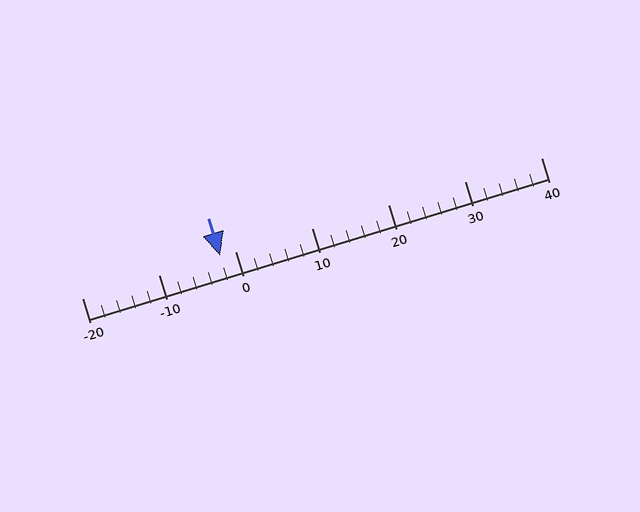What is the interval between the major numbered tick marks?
The major tick marks are spaced 10 units apart.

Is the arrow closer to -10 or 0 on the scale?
The arrow is closer to 0.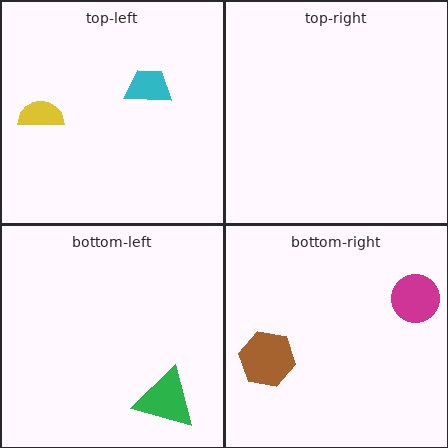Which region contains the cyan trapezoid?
The top-left region.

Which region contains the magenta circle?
The bottom-right region.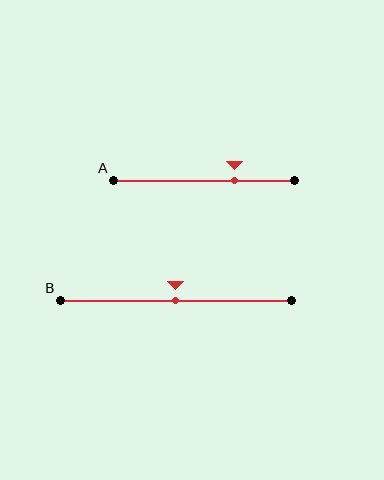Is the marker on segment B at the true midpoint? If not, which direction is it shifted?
Yes, the marker on segment B is at the true midpoint.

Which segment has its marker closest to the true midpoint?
Segment B has its marker closest to the true midpoint.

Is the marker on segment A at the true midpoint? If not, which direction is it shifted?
No, the marker on segment A is shifted to the right by about 17% of the segment length.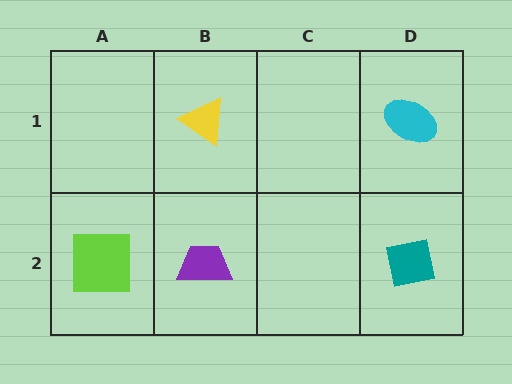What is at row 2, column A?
A lime square.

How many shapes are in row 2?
3 shapes.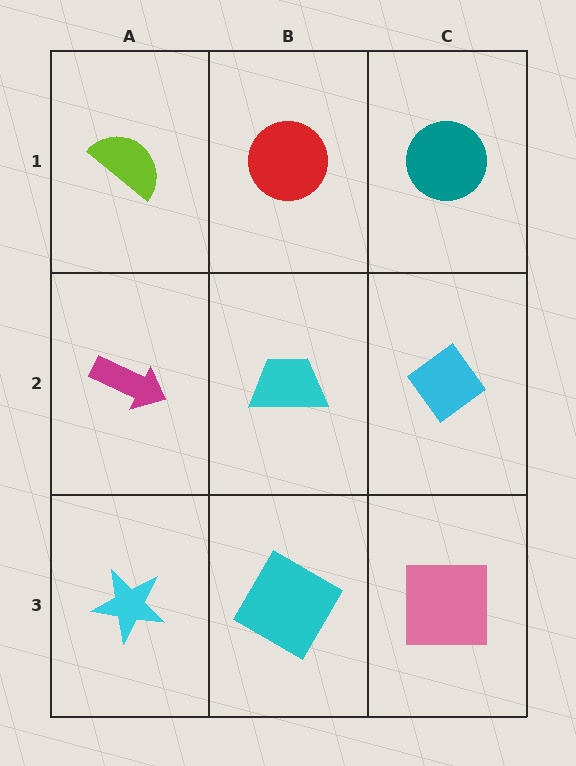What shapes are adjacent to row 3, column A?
A magenta arrow (row 2, column A), a cyan diamond (row 3, column B).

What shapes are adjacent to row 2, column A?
A lime semicircle (row 1, column A), a cyan star (row 3, column A), a cyan trapezoid (row 2, column B).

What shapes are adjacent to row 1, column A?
A magenta arrow (row 2, column A), a red circle (row 1, column B).